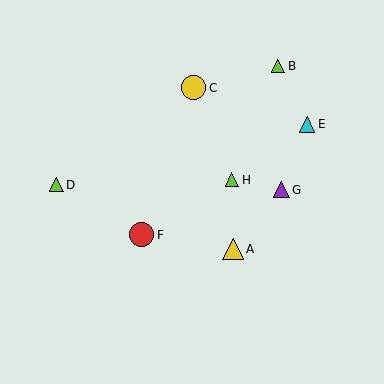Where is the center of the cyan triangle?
The center of the cyan triangle is at (307, 124).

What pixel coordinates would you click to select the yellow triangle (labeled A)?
Click at (233, 249) to select the yellow triangle A.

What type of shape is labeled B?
Shape B is a lime triangle.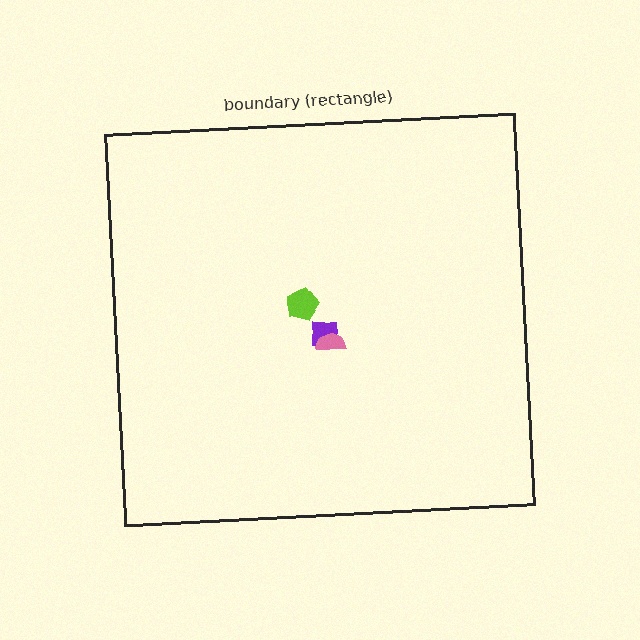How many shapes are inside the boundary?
3 inside, 0 outside.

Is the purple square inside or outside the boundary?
Inside.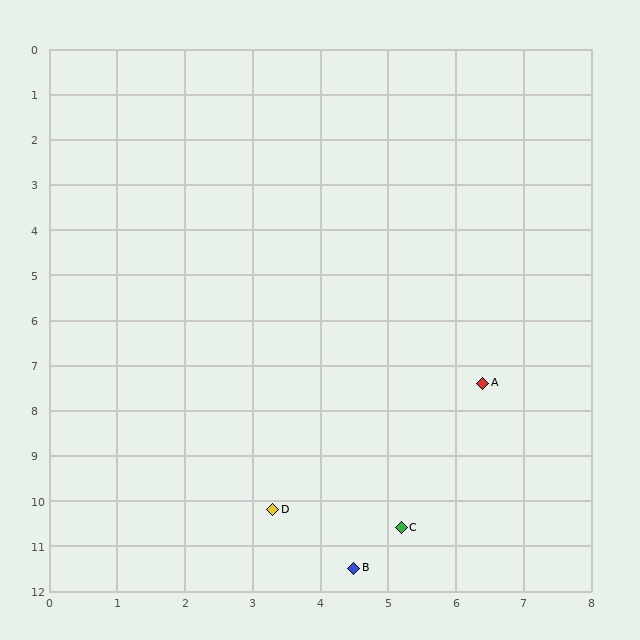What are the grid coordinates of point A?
Point A is at approximately (6.4, 7.4).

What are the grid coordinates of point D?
Point D is at approximately (3.3, 10.2).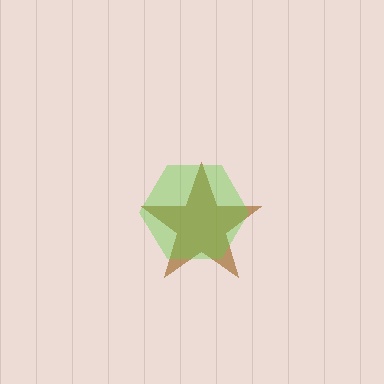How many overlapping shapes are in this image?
There are 2 overlapping shapes in the image.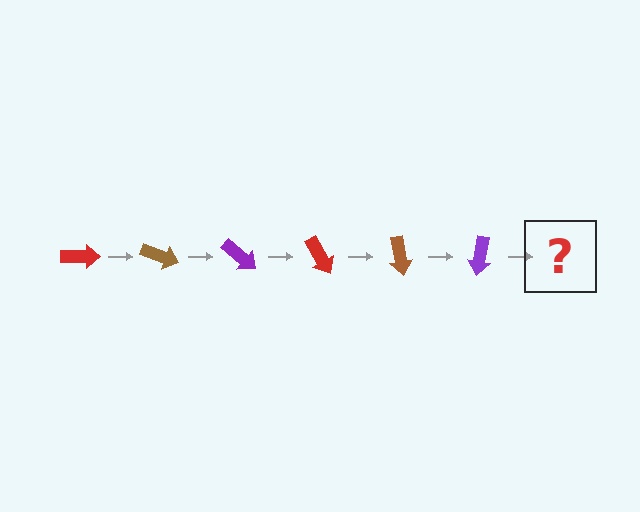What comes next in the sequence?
The next element should be a red arrow, rotated 120 degrees from the start.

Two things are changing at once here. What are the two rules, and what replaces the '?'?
The two rules are that it rotates 20 degrees each step and the color cycles through red, brown, and purple. The '?' should be a red arrow, rotated 120 degrees from the start.